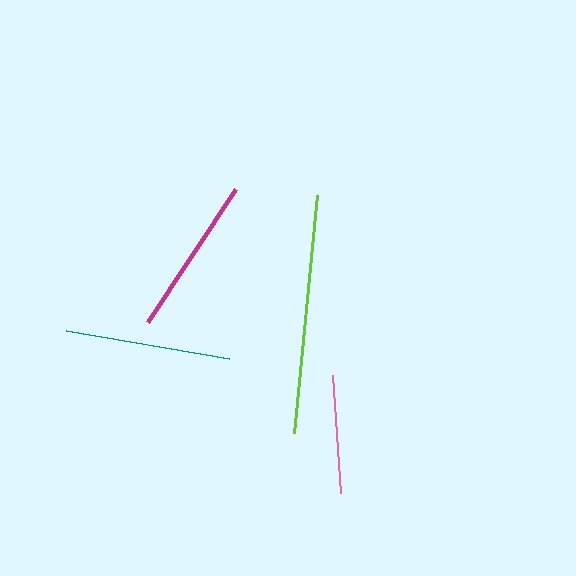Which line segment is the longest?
The lime line is the longest at approximately 240 pixels.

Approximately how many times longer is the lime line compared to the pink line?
The lime line is approximately 2.0 times the length of the pink line.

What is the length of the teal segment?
The teal segment is approximately 166 pixels long.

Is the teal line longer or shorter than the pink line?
The teal line is longer than the pink line.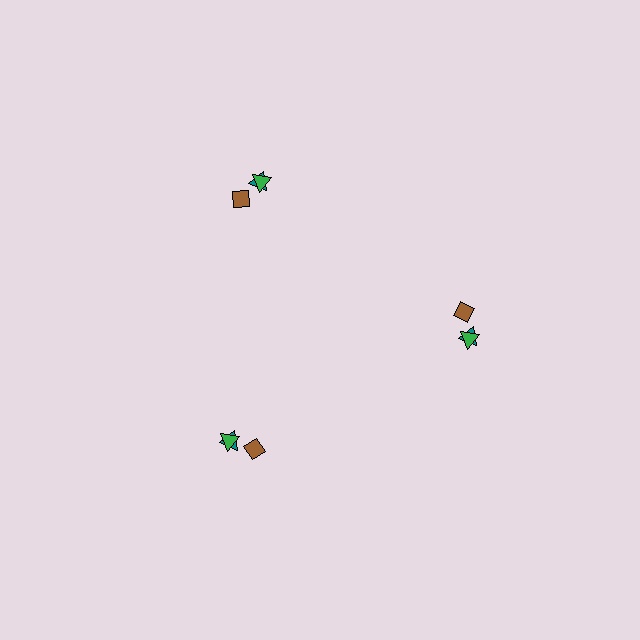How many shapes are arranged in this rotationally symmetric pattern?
There are 9 shapes, arranged in 3 groups of 3.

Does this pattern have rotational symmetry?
Yes, this pattern has 3-fold rotational symmetry. It looks the same after rotating 120 degrees around the center.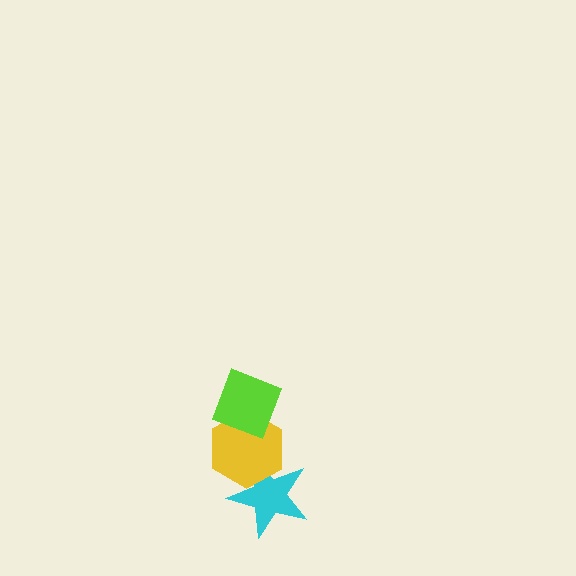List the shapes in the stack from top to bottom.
From top to bottom: the lime diamond, the yellow hexagon, the cyan star.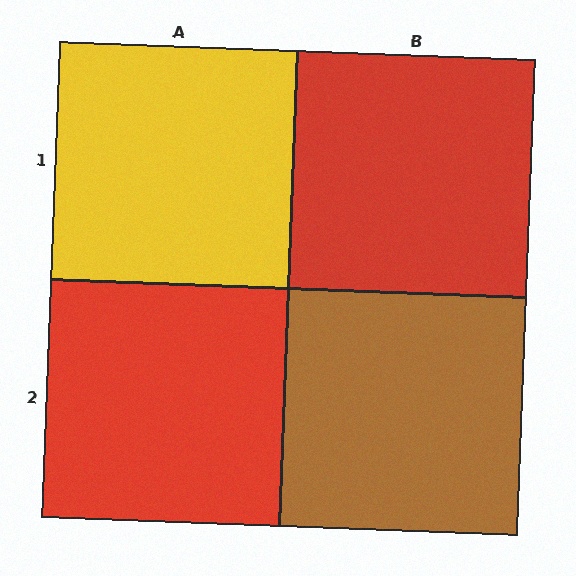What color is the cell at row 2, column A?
Red.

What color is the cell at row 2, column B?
Brown.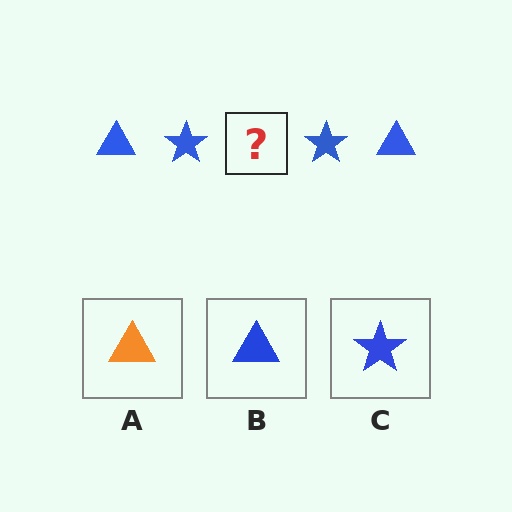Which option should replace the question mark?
Option B.